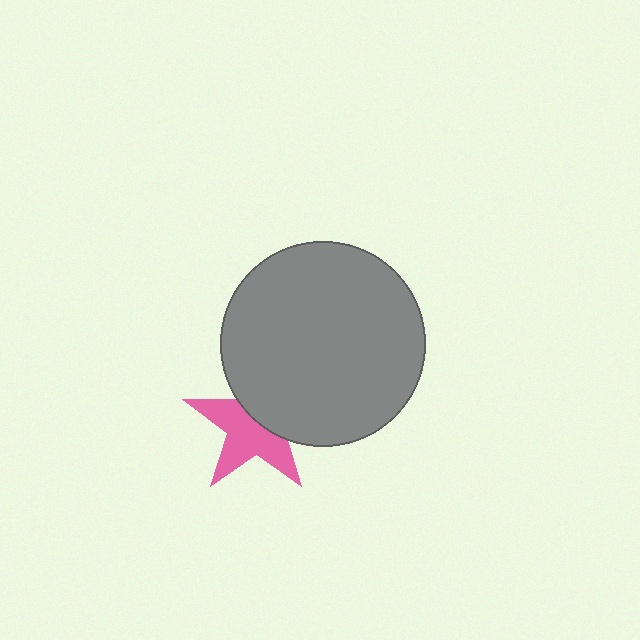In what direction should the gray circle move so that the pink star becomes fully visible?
The gray circle should move toward the upper-right. That is the shortest direction to clear the overlap and leave the pink star fully visible.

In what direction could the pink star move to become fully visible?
The pink star could move toward the lower-left. That would shift it out from behind the gray circle entirely.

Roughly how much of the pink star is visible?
About half of it is visible (roughly 58%).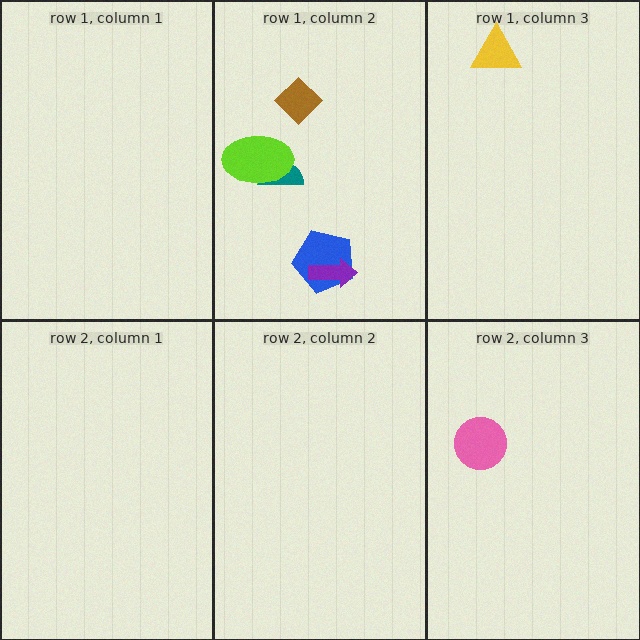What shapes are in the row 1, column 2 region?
The teal semicircle, the blue pentagon, the lime ellipse, the brown diamond, the purple arrow.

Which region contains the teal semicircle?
The row 1, column 2 region.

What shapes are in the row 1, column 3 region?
The yellow triangle.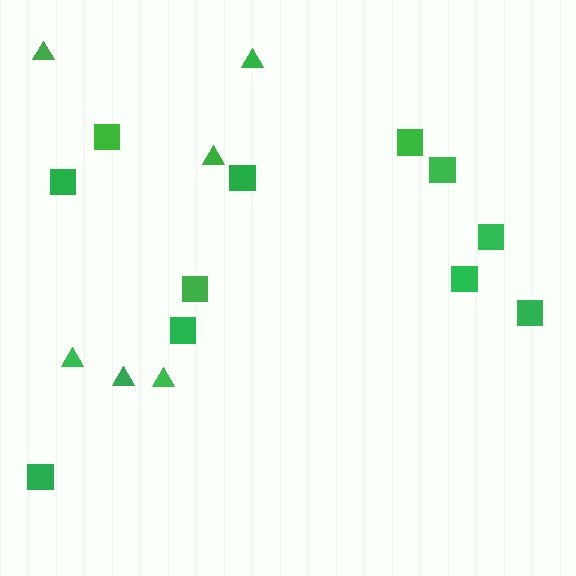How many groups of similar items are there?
There are 2 groups: one group of squares (11) and one group of triangles (6).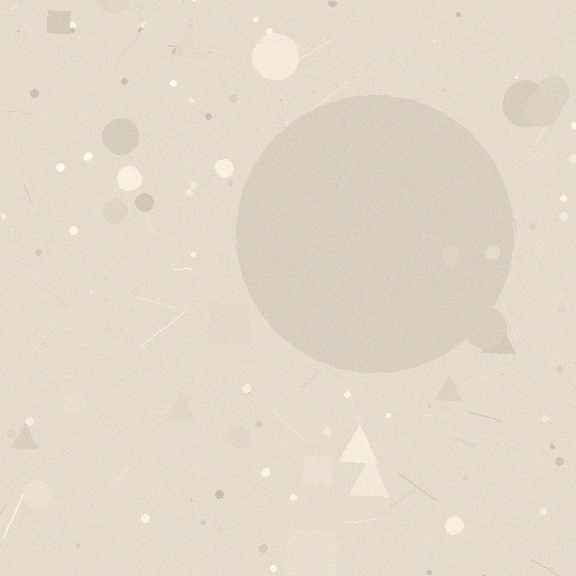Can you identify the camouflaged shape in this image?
The camouflaged shape is a circle.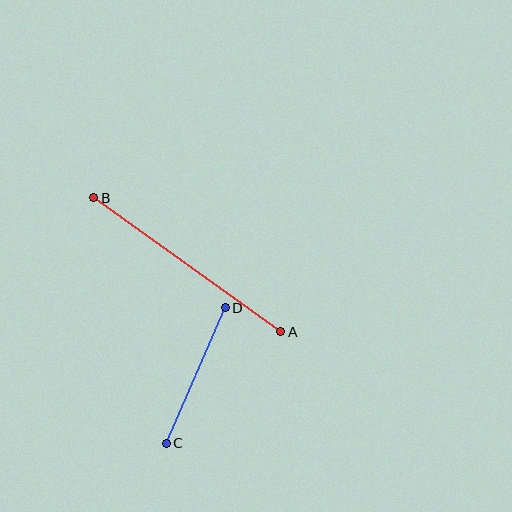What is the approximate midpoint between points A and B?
The midpoint is at approximately (187, 265) pixels.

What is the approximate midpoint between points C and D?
The midpoint is at approximately (196, 376) pixels.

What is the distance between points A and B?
The distance is approximately 231 pixels.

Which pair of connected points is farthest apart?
Points A and B are farthest apart.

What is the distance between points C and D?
The distance is approximately 148 pixels.